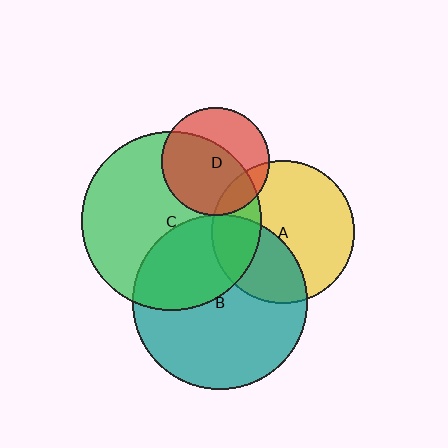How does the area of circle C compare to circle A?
Approximately 1.6 times.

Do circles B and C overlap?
Yes.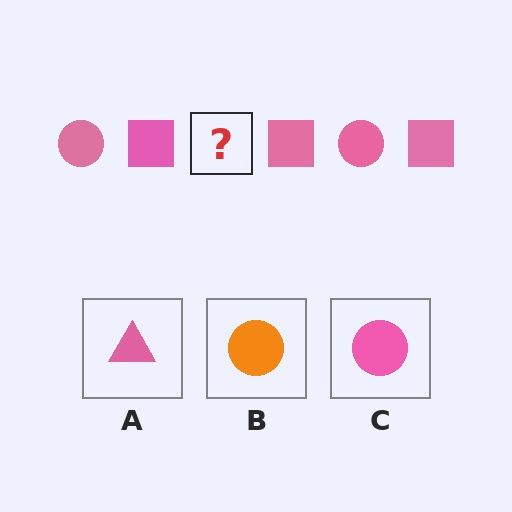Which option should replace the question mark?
Option C.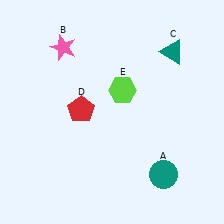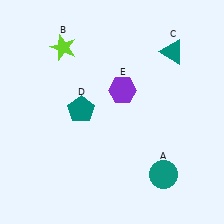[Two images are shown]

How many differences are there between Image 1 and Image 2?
There are 3 differences between the two images.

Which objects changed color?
B changed from pink to lime. D changed from red to teal. E changed from lime to purple.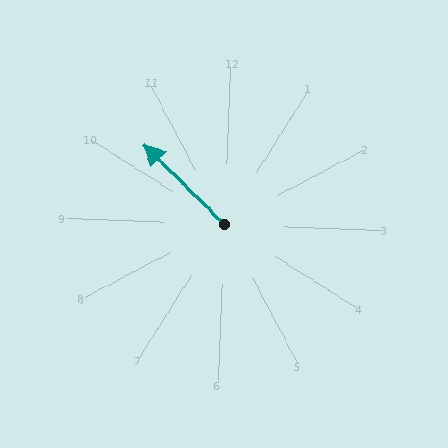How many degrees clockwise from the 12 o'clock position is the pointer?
Approximately 313 degrees.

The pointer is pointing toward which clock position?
Roughly 10 o'clock.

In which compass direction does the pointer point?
Northwest.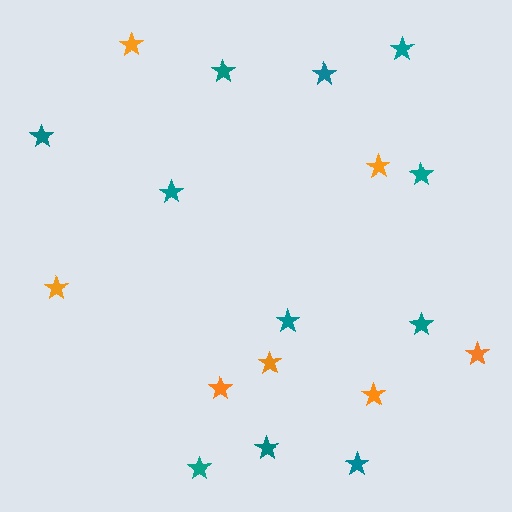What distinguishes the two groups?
There are 2 groups: one group of teal stars (11) and one group of orange stars (7).